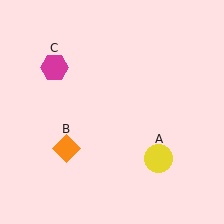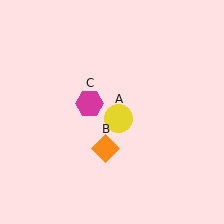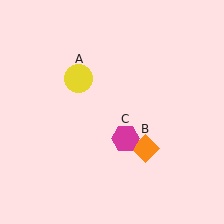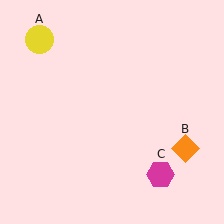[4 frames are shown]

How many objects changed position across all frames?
3 objects changed position: yellow circle (object A), orange diamond (object B), magenta hexagon (object C).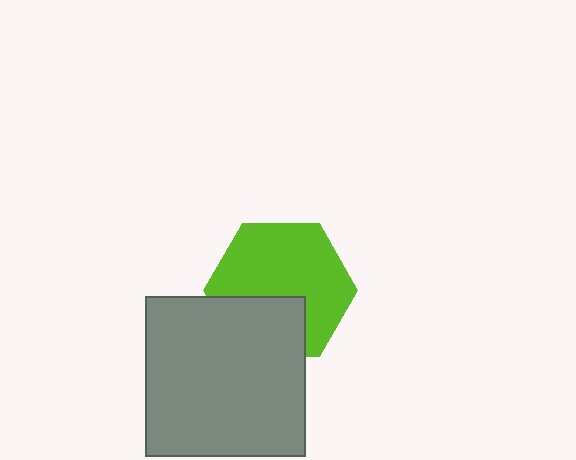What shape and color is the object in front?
The object in front is a gray square.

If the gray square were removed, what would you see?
You would see the complete lime hexagon.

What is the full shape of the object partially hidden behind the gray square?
The partially hidden object is a lime hexagon.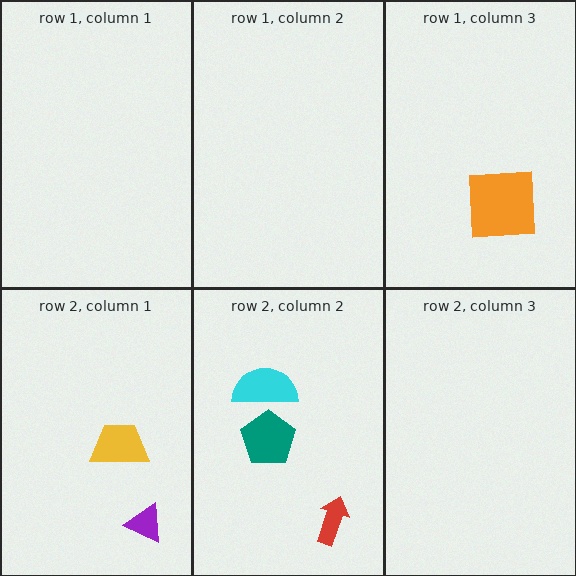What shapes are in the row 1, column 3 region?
The orange square.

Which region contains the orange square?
The row 1, column 3 region.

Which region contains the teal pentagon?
The row 2, column 2 region.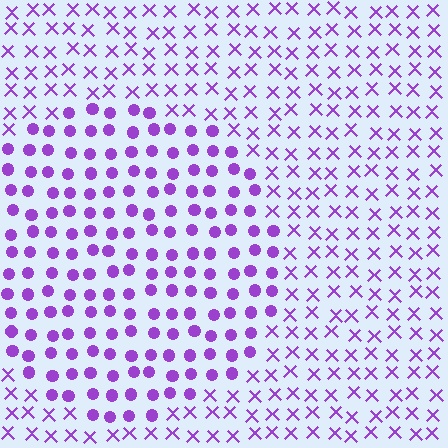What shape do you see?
I see a circle.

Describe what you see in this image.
The image is filled with small purple elements arranged in a uniform grid. A circle-shaped region contains circles, while the surrounding area contains X marks. The boundary is defined purely by the change in element shape.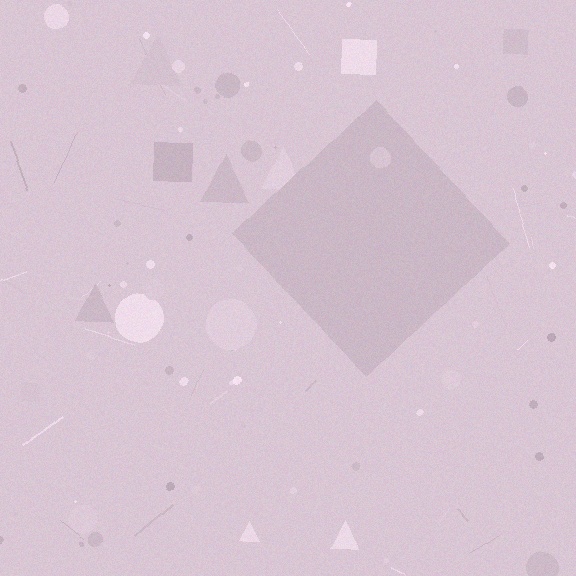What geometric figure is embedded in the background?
A diamond is embedded in the background.